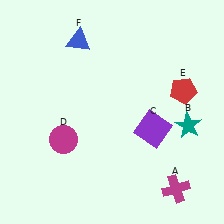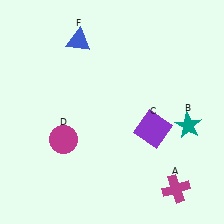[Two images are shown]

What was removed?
The red pentagon (E) was removed in Image 2.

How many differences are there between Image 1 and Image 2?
There is 1 difference between the two images.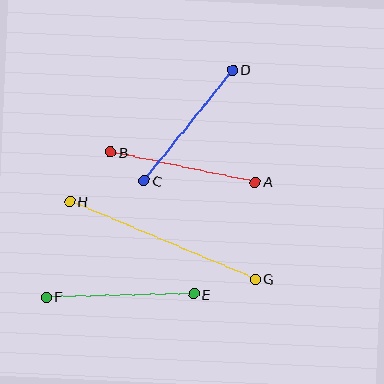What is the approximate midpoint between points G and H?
The midpoint is at approximately (163, 240) pixels.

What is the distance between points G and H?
The distance is approximately 201 pixels.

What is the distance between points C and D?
The distance is approximately 141 pixels.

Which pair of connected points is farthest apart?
Points G and H are farthest apart.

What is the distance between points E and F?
The distance is approximately 147 pixels.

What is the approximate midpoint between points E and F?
The midpoint is at approximately (120, 296) pixels.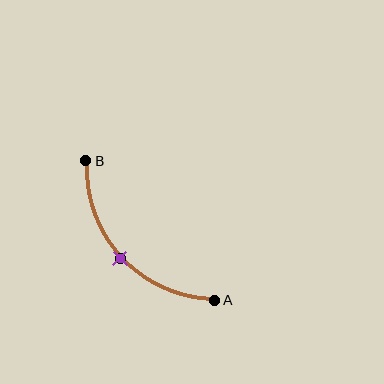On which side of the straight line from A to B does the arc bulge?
The arc bulges below and to the left of the straight line connecting A and B.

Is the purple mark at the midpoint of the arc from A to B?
Yes. The purple mark lies on the arc at equal arc-length from both A and B — it is the arc midpoint.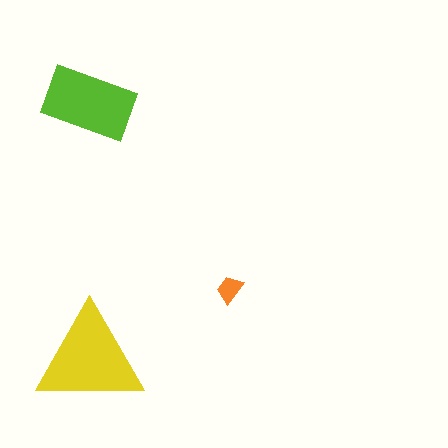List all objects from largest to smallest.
The yellow triangle, the lime rectangle, the orange trapezoid.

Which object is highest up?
The lime rectangle is topmost.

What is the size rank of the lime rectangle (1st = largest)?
2nd.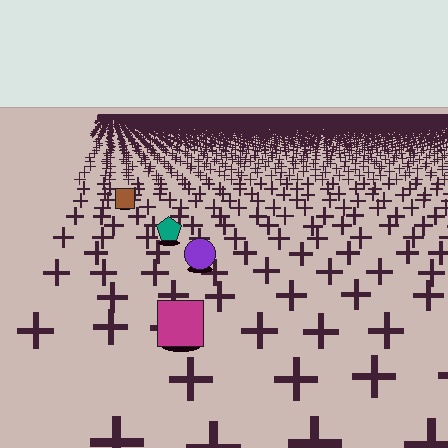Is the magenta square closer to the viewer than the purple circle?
Yes. The magenta square is closer — you can tell from the texture gradient: the ground texture is coarser near it.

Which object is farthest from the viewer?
The brown square is farthest from the viewer. It appears smaller and the ground texture around it is denser.